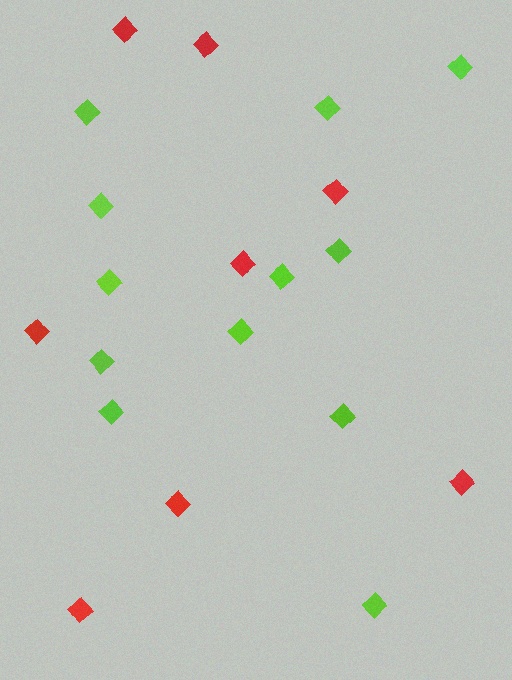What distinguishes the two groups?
There are 2 groups: one group of lime diamonds (12) and one group of red diamonds (8).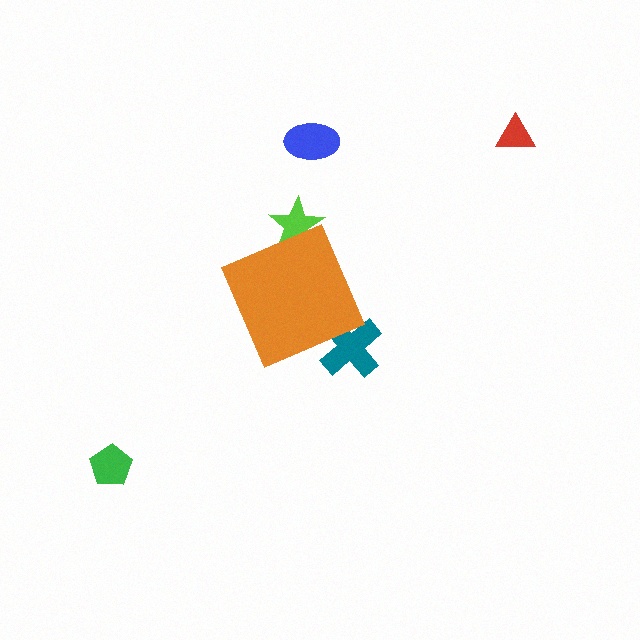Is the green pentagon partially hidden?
No, the green pentagon is fully visible.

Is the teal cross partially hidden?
Yes, the teal cross is partially hidden behind the orange diamond.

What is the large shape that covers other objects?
An orange diamond.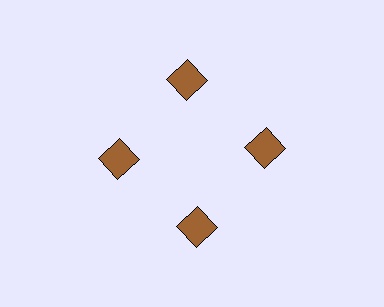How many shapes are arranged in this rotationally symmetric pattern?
There are 4 shapes, arranged in 4 groups of 1.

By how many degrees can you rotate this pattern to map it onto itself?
The pattern maps onto itself every 90 degrees of rotation.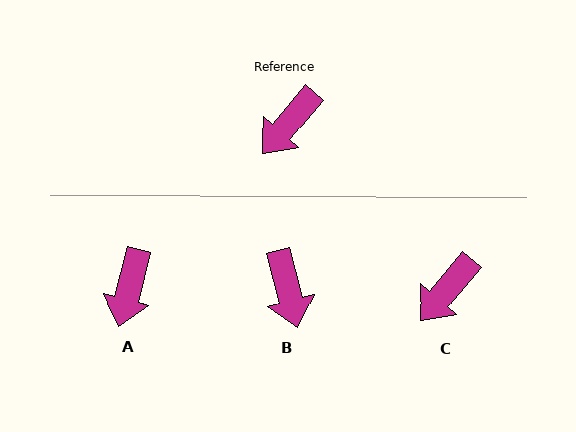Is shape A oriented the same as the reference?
No, it is off by about 26 degrees.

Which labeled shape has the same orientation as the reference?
C.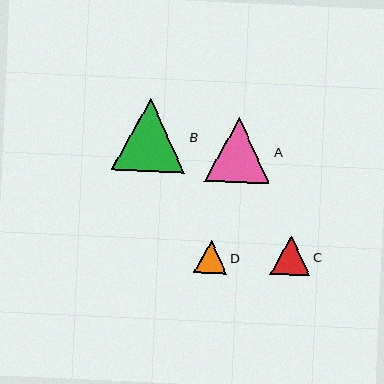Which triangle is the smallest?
Triangle D is the smallest with a size of approximately 33 pixels.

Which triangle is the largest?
Triangle B is the largest with a size of approximately 73 pixels.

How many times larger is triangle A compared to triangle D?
Triangle A is approximately 2.0 times the size of triangle D.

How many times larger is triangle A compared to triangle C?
Triangle A is approximately 1.7 times the size of triangle C.